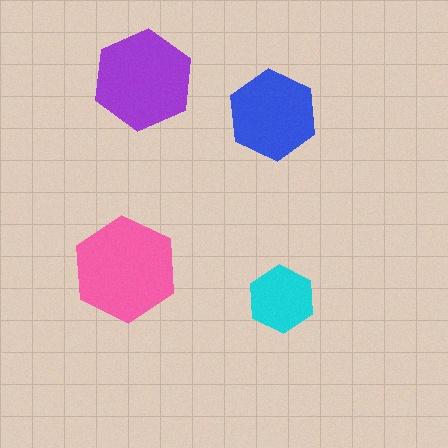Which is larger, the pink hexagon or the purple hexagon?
The pink one.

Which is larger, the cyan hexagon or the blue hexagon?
The blue one.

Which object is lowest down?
The cyan hexagon is bottommost.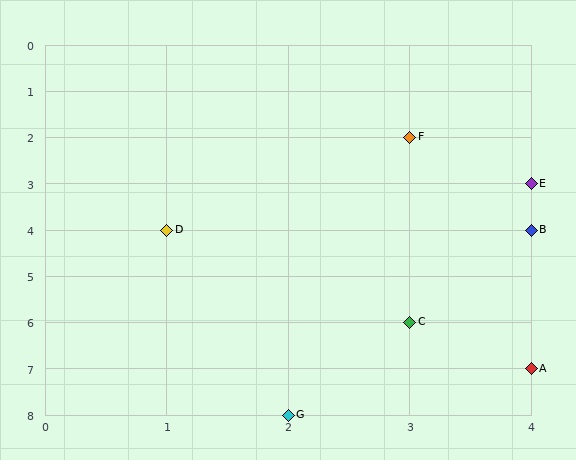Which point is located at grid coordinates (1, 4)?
Point D is at (1, 4).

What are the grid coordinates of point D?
Point D is at grid coordinates (1, 4).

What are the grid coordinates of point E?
Point E is at grid coordinates (4, 3).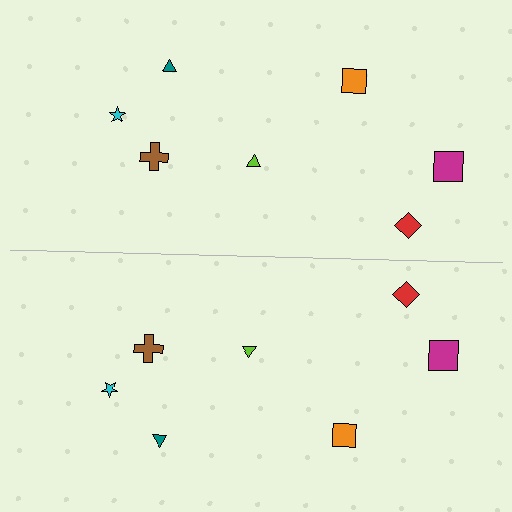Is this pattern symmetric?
Yes, this pattern has bilateral (reflection) symmetry.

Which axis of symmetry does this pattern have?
The pattern has a horizontal axis of symmetry running through the center of the image.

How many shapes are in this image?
There are 14 shapes in this image.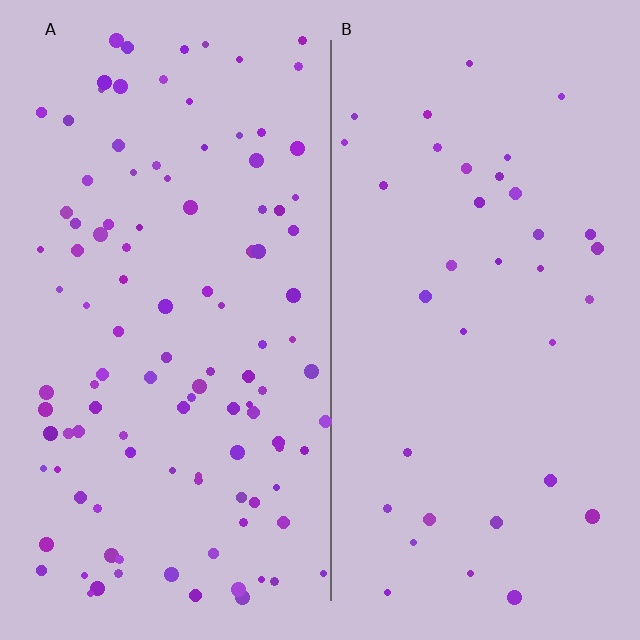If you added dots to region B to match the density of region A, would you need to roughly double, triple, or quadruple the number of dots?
Approximately triple.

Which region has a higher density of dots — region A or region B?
A (the left).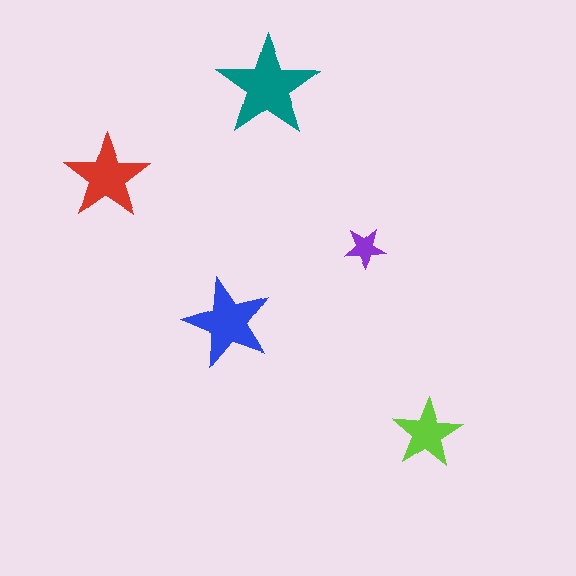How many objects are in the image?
There are 5 objects in the image.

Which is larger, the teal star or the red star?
The teal one.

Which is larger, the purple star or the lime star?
The lime one.